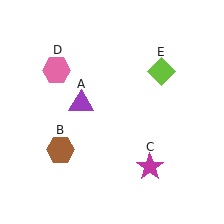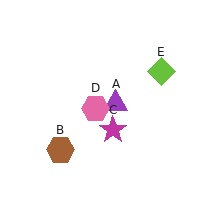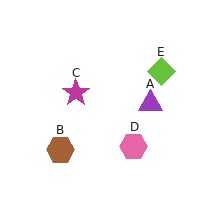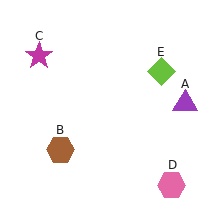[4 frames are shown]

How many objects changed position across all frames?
3 objects changed position: purple triangle (object A), magenta star (object C), pink hexagon (object D).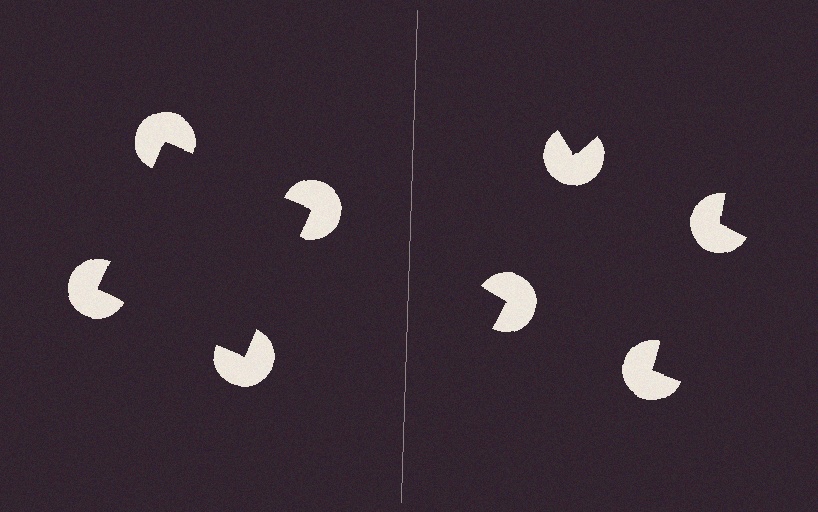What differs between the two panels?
The pac-man discs are positioned identically on both sides; only the wedge orientations differ. On the left they align to a square; on the right they are misaligned.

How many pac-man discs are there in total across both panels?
8 — 4 on each side.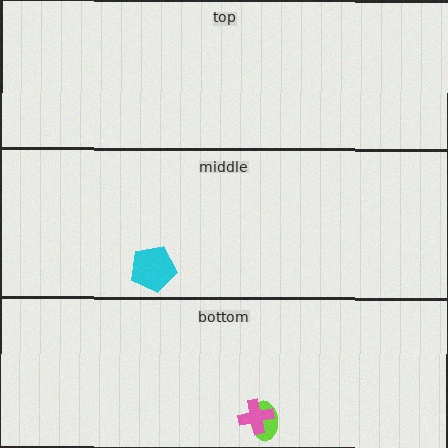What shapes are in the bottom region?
The lime ellipse, the pink cross.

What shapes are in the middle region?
The cyan pentagon.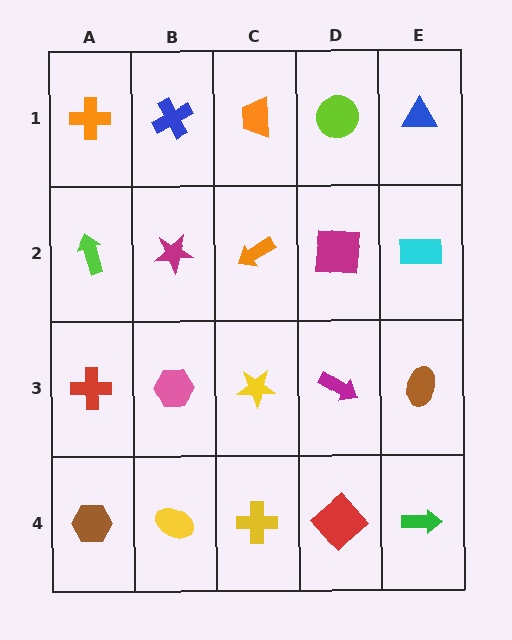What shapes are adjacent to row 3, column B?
A magenta star (row 2, column B), a yellow ellipse (row 4, column B), a red cross (row 3, column A), a yellow star (row 3, column C).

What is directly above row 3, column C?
An orange arrow.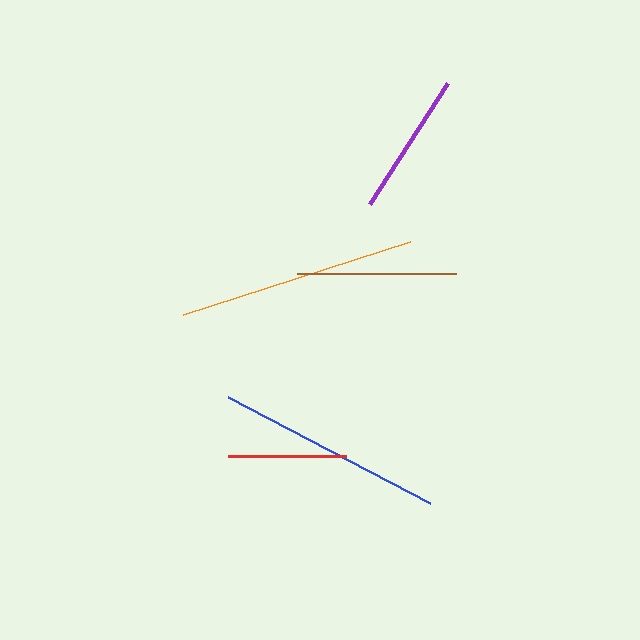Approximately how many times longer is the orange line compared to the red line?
The orange line is approximately 2.0 times the length of the red line.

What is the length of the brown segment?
The brown segment is approximately 159 pixels long.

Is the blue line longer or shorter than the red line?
The blue line is longer than the red line.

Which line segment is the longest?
The orange line is the longest at approximately 238 pixels.